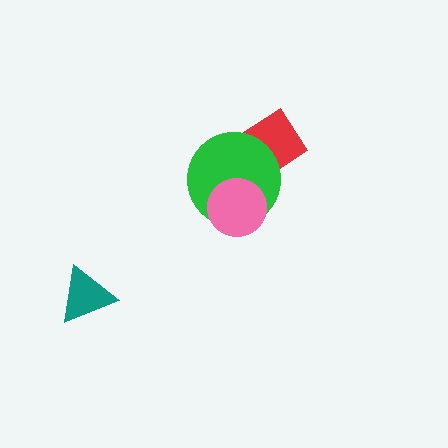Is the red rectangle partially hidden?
Yes, it is partially covered by another shape.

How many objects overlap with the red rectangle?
2 objects overlap with the red rectangle.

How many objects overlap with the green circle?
2 objects overlap with the green circle.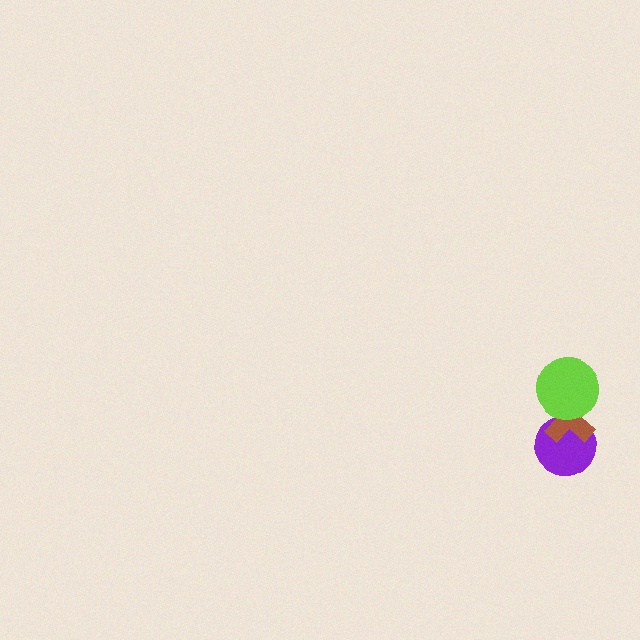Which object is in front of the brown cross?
The lime circle is in front of the brown cross.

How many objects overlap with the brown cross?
2 objects overlap with the brown cross.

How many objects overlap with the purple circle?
1 object overlaps with the purple circle.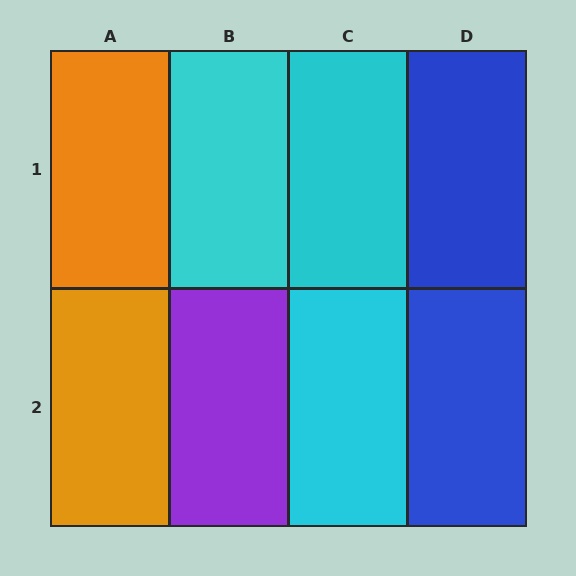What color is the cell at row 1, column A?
Orange.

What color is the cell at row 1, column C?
Cyan.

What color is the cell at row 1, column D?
Blue.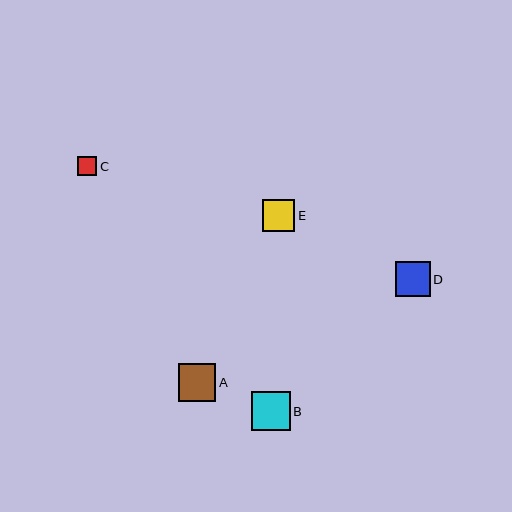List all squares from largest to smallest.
From largest to smallest: B, A, D, E, C.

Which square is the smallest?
Square C is the smallest with a size of approximately 19 pixels.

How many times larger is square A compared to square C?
Square A is approximately 2.0 times the size of square C.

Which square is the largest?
Square B is the largest with a size of approximately 39 pixels.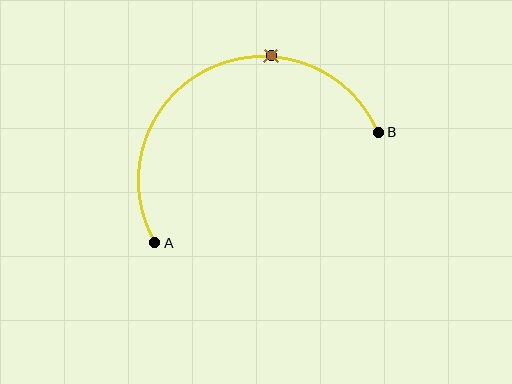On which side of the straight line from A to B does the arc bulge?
The arc bulges above the straight line connecting A and B.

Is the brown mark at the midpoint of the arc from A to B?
No. The brown mark lies on the arc but is closer to endpoint B. The arc midpoint would be at the point on the curve equidistant along the arc from both A and B.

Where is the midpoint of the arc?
The arc midpoint is the point on the curve farthest from the straight line joining A and B. It sits above that line.